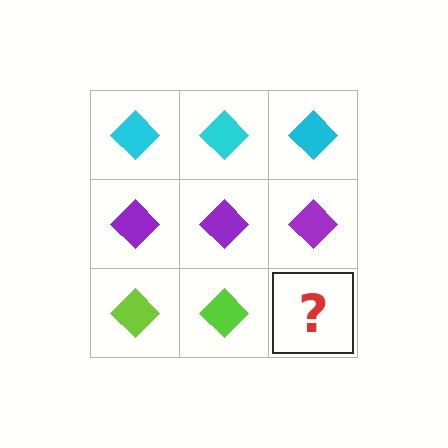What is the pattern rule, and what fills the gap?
The rule is that each row has a consistent color. The gap should be filled with a lime diamond.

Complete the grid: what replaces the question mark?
The question mark should be replaced with a lime diamond.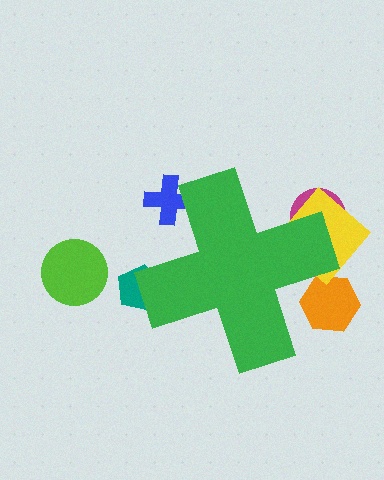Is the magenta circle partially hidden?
Yes, the magenta circle is partially hidden behind the green cross.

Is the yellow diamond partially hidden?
Yes, the yellow diamond is partially hidden behind the green cross.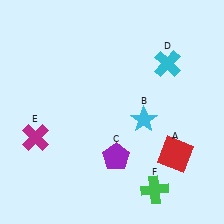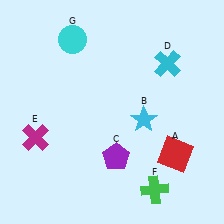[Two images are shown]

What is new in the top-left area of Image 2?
A cyan circle (G) was added in the top-left area of Image 2.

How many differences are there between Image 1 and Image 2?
There is 1 difference between the two images.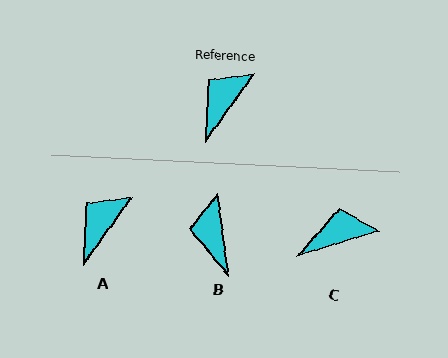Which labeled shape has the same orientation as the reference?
A.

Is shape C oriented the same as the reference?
No, it is off by about 38 degrees.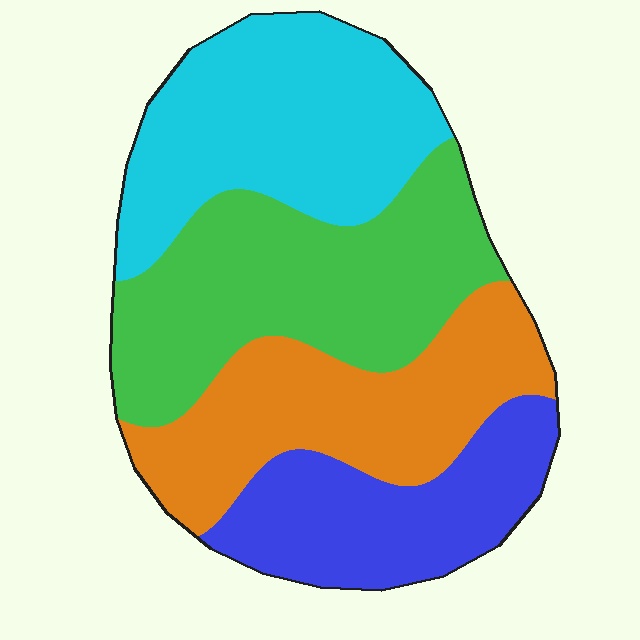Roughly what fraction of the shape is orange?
Orange covers around 25% of the shape.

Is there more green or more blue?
Green.